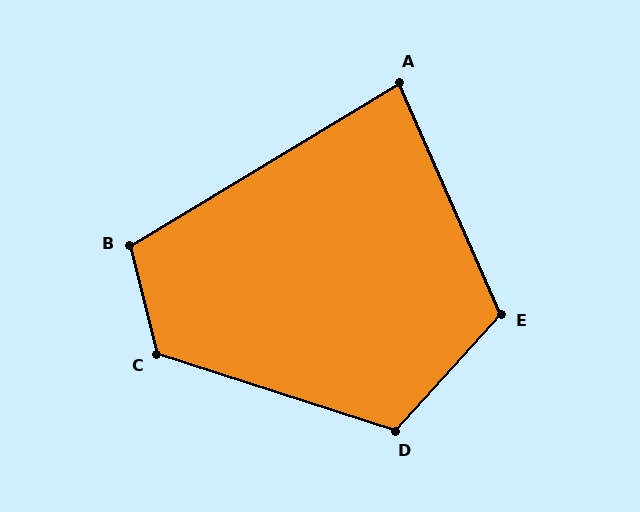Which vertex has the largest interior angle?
C, at approximately 122 degrees.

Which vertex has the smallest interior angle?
A, at approximately 83 degrees.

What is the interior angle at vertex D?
Approximately 115 degrees (obtuse).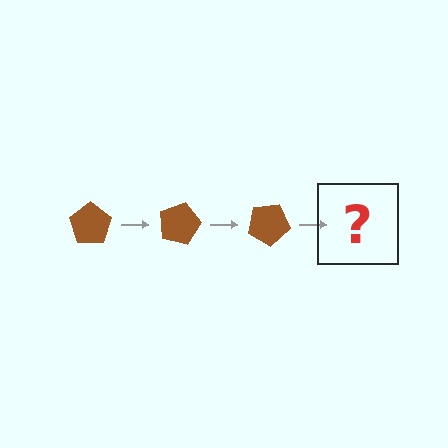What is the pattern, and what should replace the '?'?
The pattern is that the pentagon rotates 15 degrees each step. The '?' should be a brown pentagon rotated 45 degrees.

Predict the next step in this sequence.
The next step is a brown pentagon rotated 45 degrees.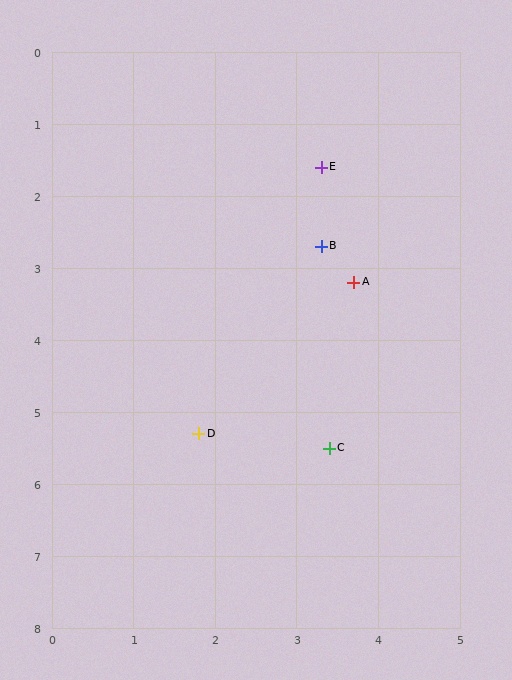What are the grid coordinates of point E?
Point E is at approximately (3.3, 1.6).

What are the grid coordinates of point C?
Point C is at approximately (3.4, 5.5).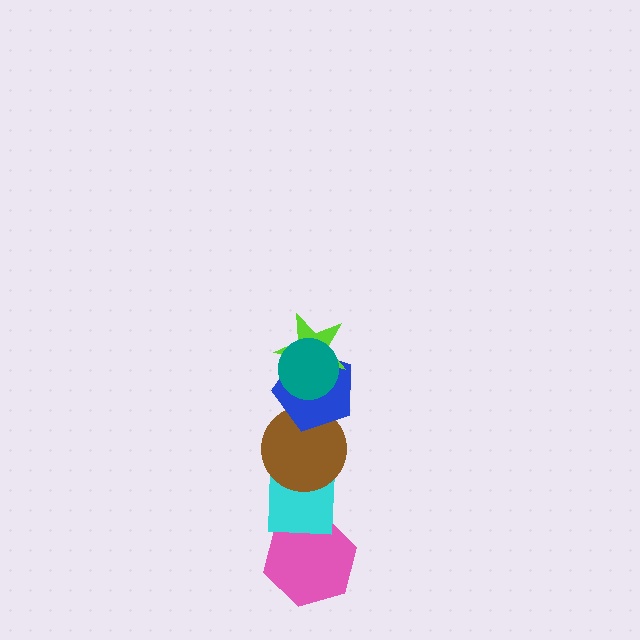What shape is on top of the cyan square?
The brown circle is on top of the cyan square.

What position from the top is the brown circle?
The brown circle is 4th from the top.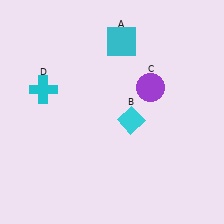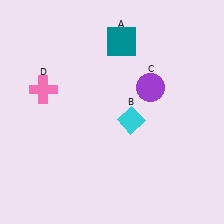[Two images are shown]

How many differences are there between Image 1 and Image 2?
There are 2 differences between the two images.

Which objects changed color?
A changed from cyan to teal. D changed from cyan to pink.